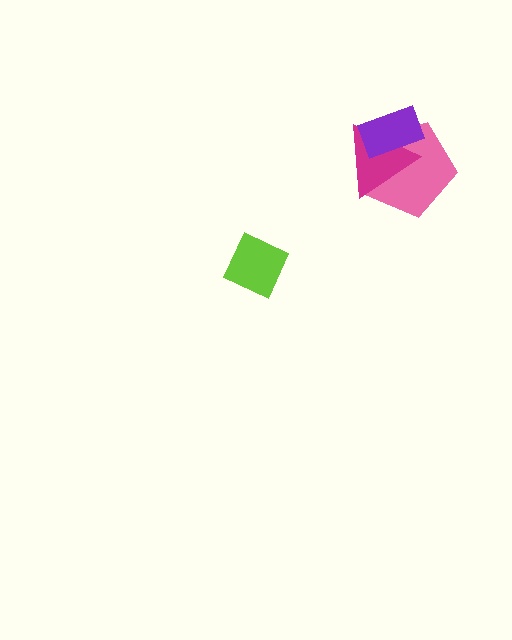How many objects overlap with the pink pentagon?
2 objects overlap with the pink pentagon.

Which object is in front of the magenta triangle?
The purple rectangle is in front of the magenta triangle.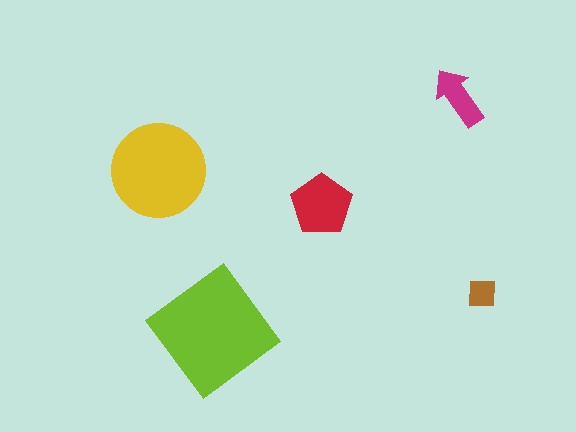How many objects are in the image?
There are 5 objects in the image.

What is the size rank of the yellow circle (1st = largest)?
2nd.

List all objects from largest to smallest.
The lime diamond, the yellow circle, the red pentagon, the magenta arrow, the brown square.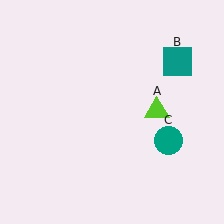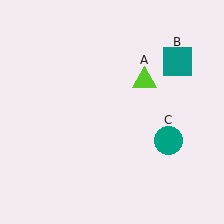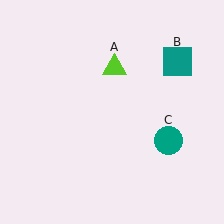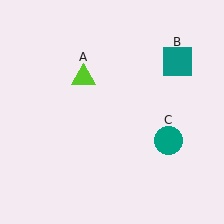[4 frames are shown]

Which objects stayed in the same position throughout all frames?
Teal square (object B) and teal circle (object C) remained stationary.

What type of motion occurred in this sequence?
The lime triangle (object A) rotated counterclockwise around the center of the scene.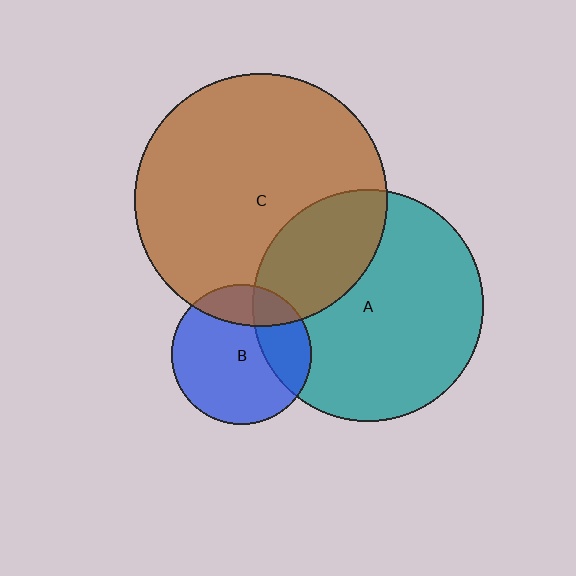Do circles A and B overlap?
Yes.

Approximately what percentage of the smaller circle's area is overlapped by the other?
Approximately 25%.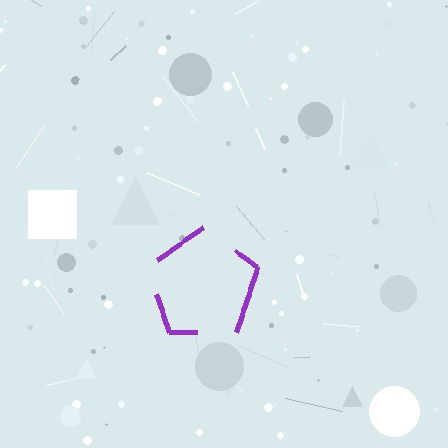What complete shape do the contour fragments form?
The contour fragments form a pentagon.